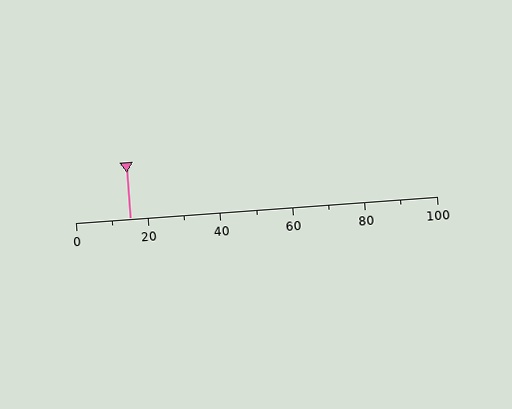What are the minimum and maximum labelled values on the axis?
The axis runs from 0 to 100.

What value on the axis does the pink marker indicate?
The marker indicates approximately 15.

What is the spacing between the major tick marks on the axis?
The major ticks are spaced 20 apart.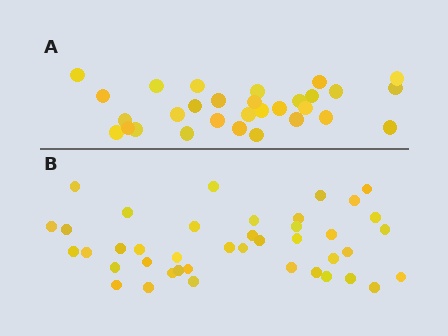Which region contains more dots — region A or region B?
Region B (the bottom region) has more dots.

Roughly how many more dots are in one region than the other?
Region B has roughly 12 or so more dots than region A.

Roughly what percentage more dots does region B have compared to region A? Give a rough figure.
About 35% more.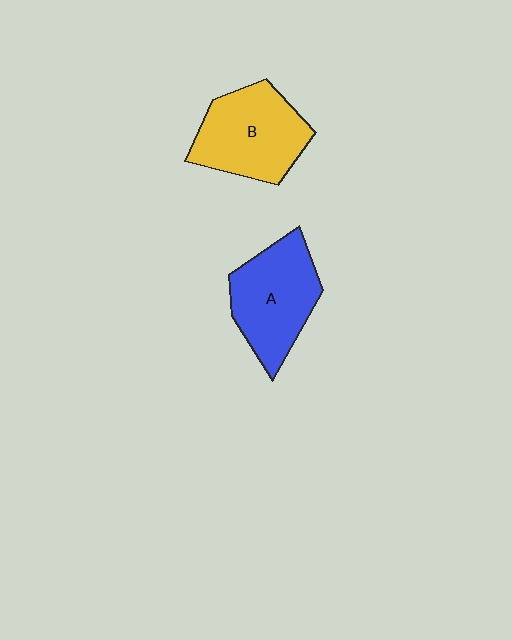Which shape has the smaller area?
Shape A (blue).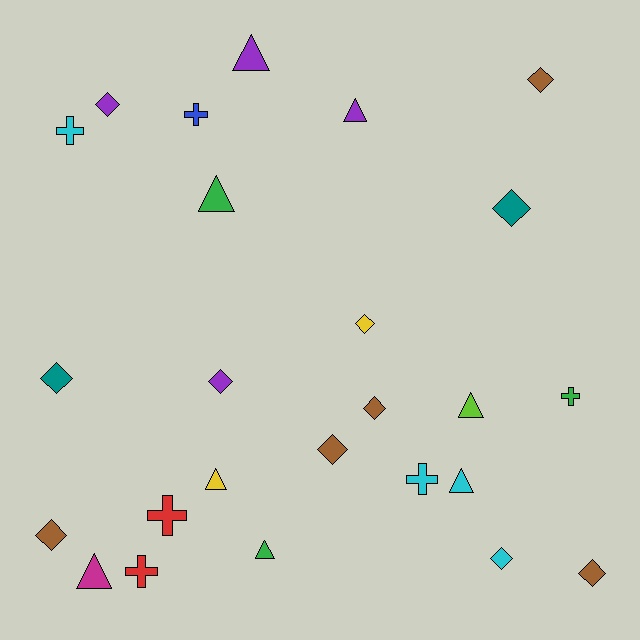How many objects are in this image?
There are 25 objects.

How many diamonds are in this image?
There are 11 diamonds.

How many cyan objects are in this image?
There are 4 cyan objects.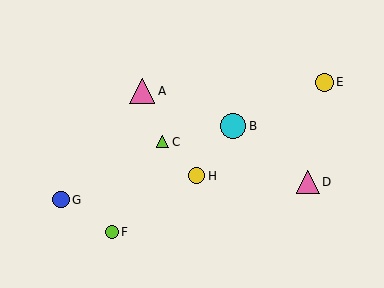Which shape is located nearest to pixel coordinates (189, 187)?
The yellow circle (labeled H) at (197, 176) is nearest to that location.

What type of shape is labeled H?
Shape H is a yellow circle.